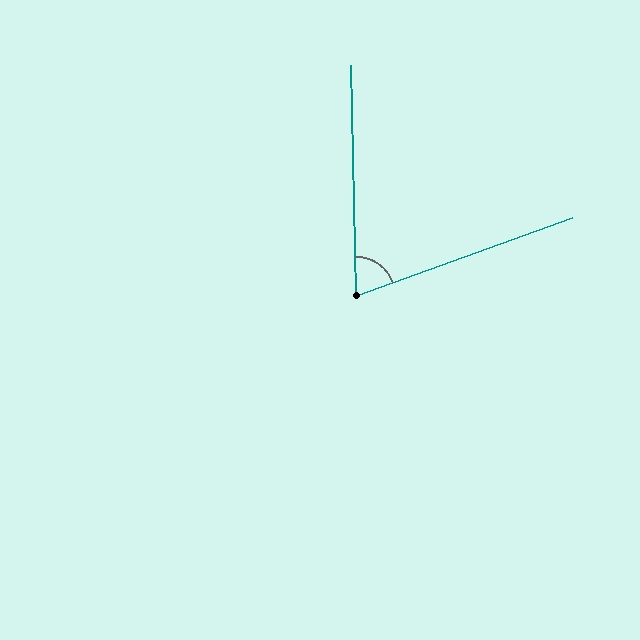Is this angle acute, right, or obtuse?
It is acute.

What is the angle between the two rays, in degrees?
Approximately 71 degrees.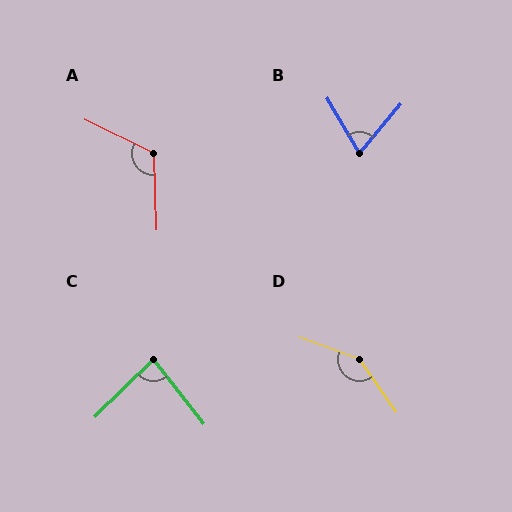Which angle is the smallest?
B, at approximately 70 degrees.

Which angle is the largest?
D, at approximately 145 degrees.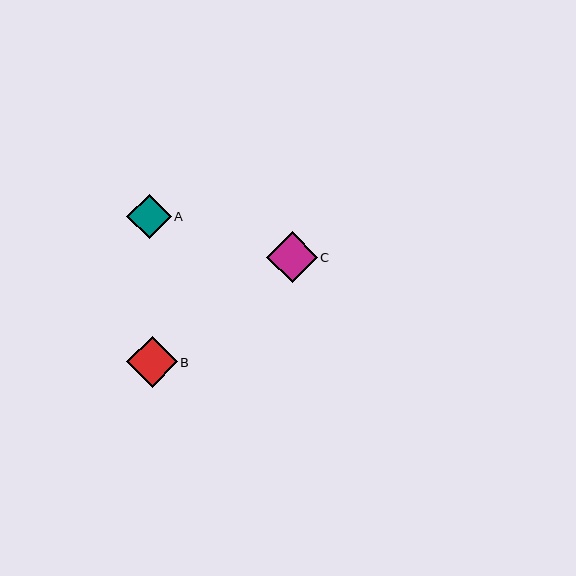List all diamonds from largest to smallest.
From largest to smallest: B, C, A.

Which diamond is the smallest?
Diamond A is the smallest with a size of approximately 45 pixels.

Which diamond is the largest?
Diamond B is the largest with a size of approximately 51 pixels.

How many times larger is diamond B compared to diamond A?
Diamond B is approximately 1.1 times the size of diamond A.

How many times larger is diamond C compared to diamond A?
Diamond C is approximately 1.1 times the size of diamond A.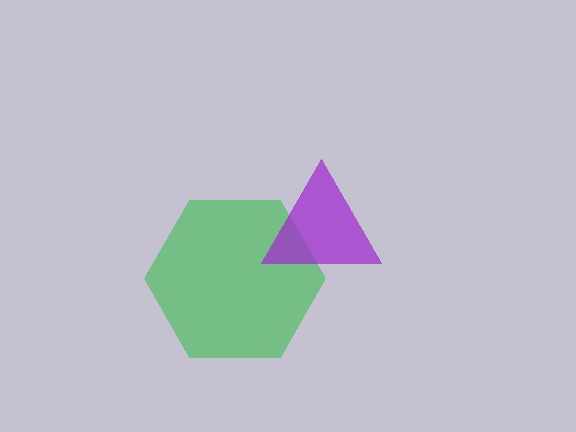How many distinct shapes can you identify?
There are 2 distinct shapes: a green hexagon, a purple triangle.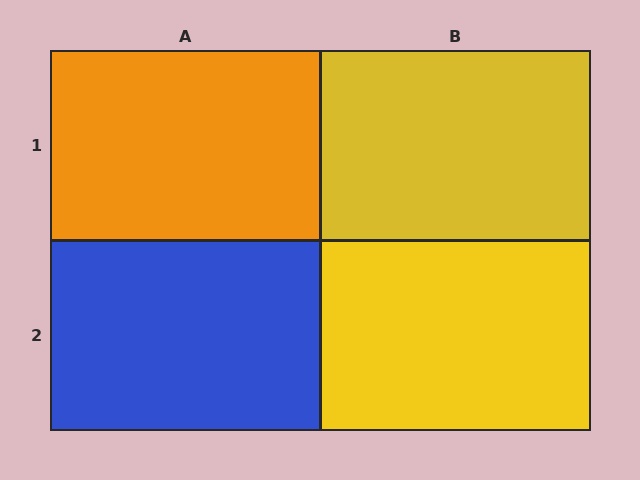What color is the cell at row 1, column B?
Yellow.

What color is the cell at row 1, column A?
Orange.